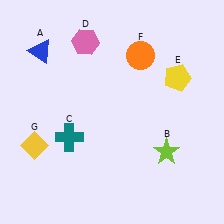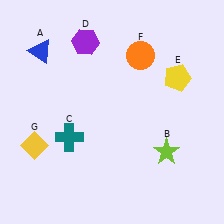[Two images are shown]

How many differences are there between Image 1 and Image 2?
There is 1 difference between the two images.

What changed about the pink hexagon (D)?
In Image 1, D is pink. In Image 2, it changed to purple.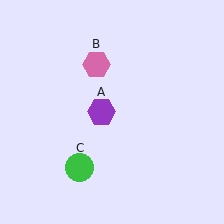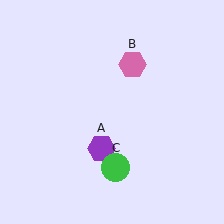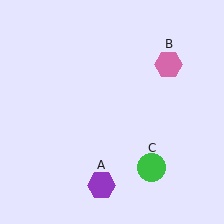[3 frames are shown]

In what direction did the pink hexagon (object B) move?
The pink hexagon (object B) moved right.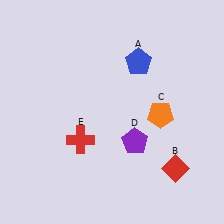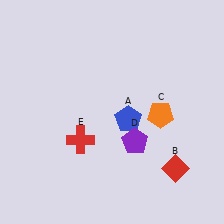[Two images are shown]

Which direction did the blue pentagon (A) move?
The blue pentagon (A) moved down.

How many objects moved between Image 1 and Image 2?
1 object moved between the two images.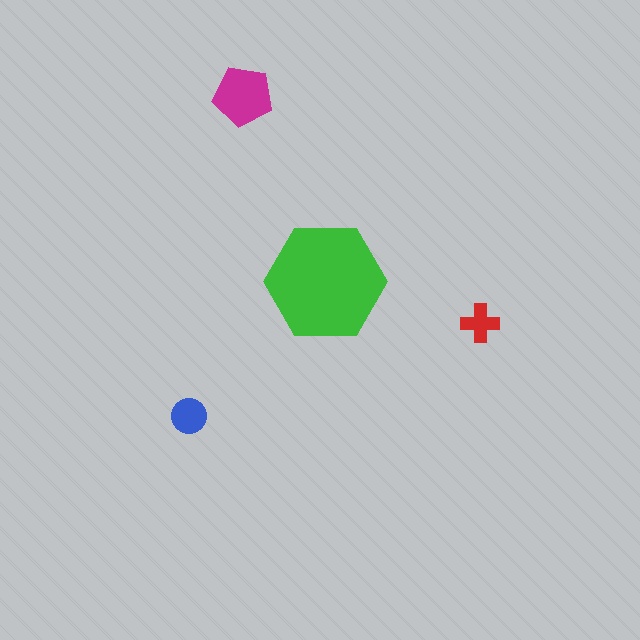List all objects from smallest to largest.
The red cross, the blue circle, the magenta pentagon, the green hexagon.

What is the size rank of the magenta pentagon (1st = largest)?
2nd.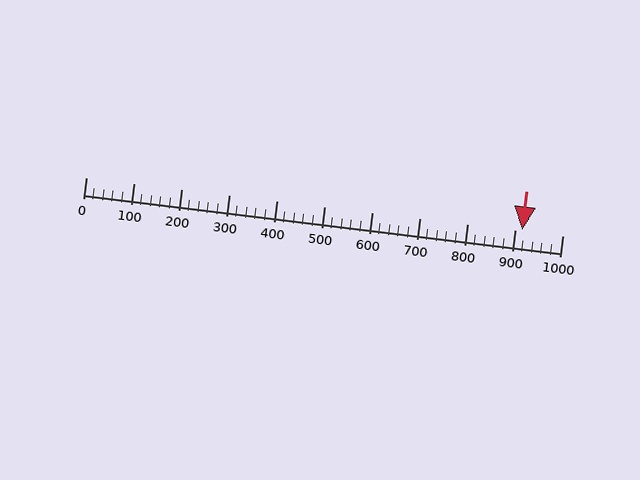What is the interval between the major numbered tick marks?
The major tick marks are spaced 100 units apart.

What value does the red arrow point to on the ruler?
The red arrow points to approximately 915.